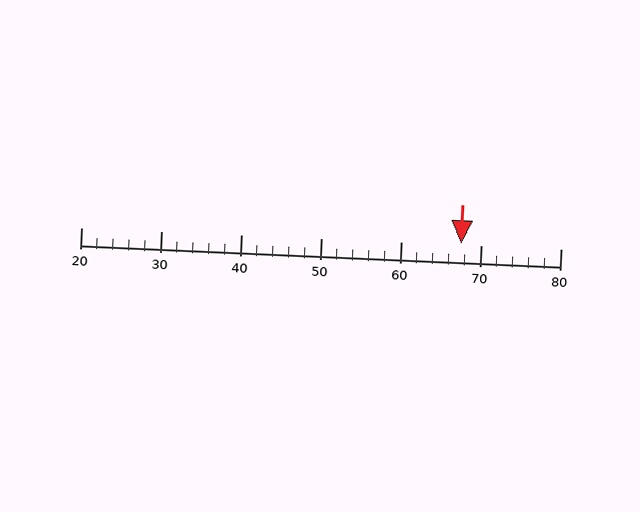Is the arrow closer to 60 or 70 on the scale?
The arrow is closer to 70.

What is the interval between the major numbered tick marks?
The major tick marks are spaced 10 units apart.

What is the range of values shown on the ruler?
The ruler shows values from 20 to 80.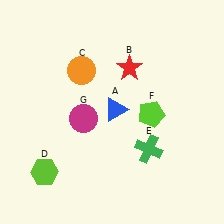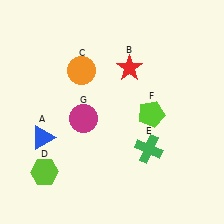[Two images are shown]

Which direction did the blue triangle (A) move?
The blue triangle (A) moved left.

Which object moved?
The blue triangle (A) moved left.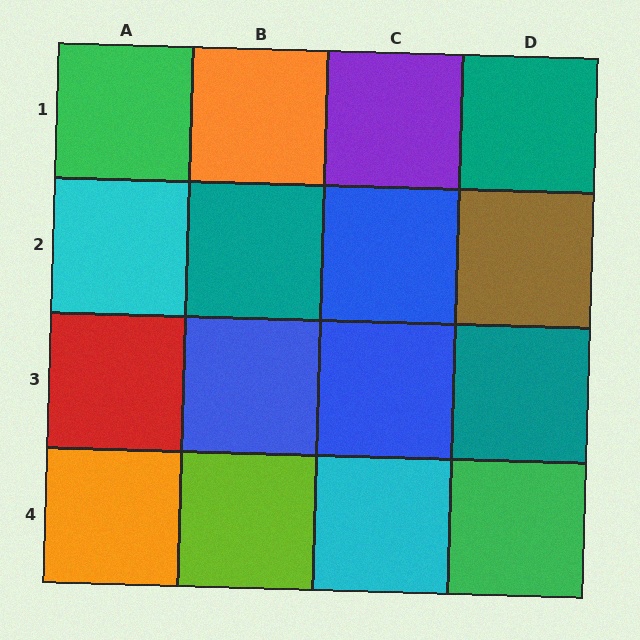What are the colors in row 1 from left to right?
Green, orange, purple, teal.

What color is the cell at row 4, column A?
Orange.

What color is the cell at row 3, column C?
Blue.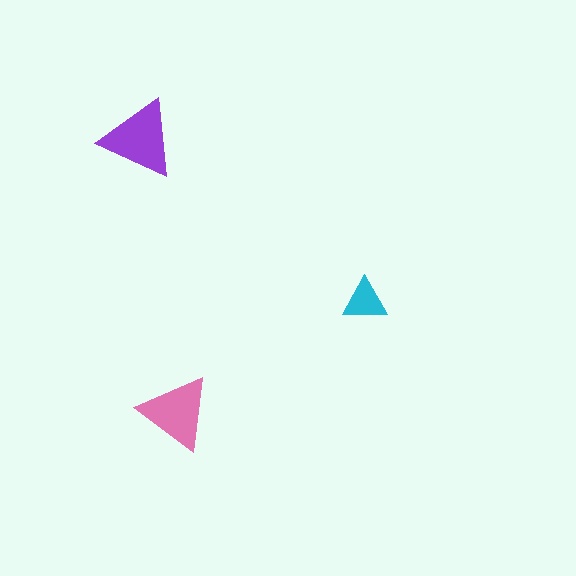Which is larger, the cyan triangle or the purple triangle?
The purple one.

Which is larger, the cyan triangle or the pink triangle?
The pink one.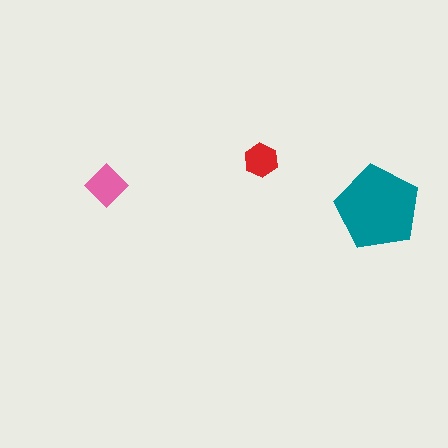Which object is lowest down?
The teal pentagon is bottommost.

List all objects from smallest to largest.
The red hexagon, the pink diamond, the teal pentagon.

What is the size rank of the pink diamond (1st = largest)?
2nd.